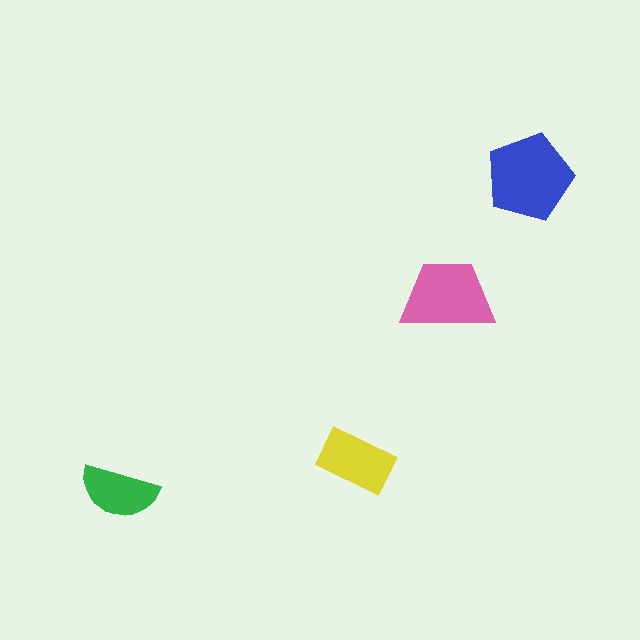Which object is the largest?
The blue pentagon.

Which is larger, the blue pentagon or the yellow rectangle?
The blue pentagon.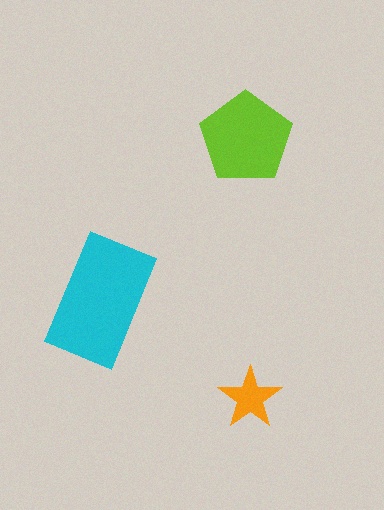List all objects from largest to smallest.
The cyan rectangle, the lime pentagon, the orange star.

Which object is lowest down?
The orange star is bottommost.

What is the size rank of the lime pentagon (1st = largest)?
2nd.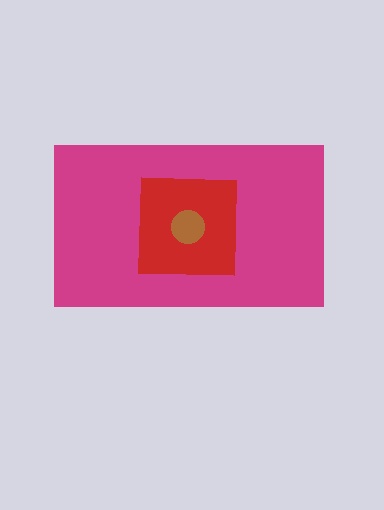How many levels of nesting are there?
3.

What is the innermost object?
The brown circle.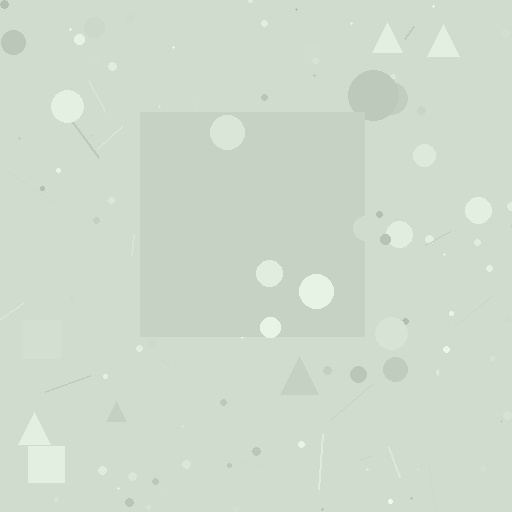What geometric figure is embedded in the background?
A square is embedded in the background.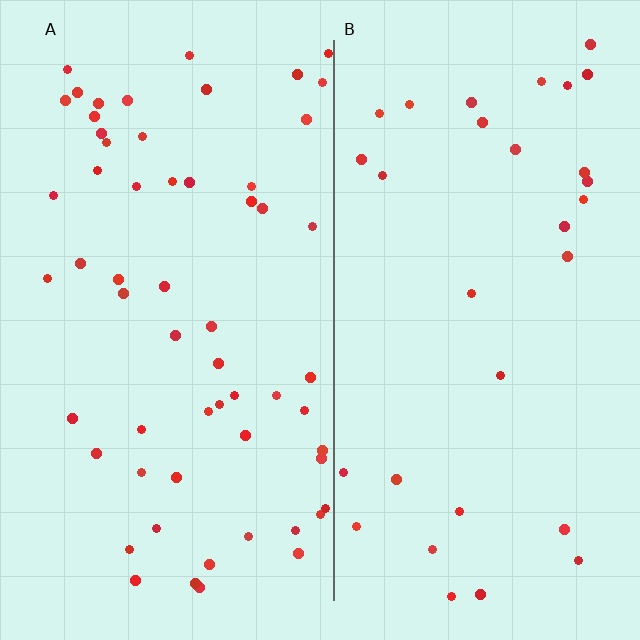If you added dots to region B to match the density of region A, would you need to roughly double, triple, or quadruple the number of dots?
Approximately double.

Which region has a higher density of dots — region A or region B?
A (the left).